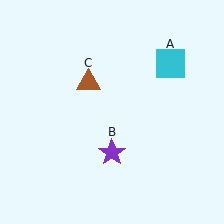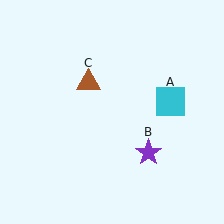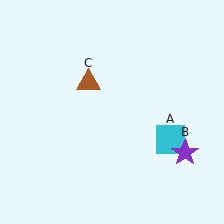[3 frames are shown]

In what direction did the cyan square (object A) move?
The cyan square (object A) moved down.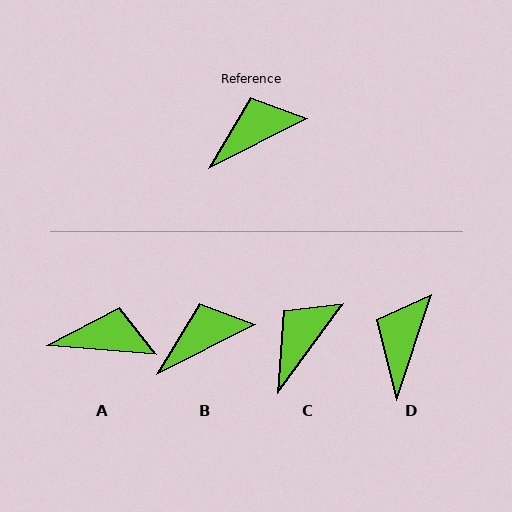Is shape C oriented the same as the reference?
No, it is off by about 27 degrees.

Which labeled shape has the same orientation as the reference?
B.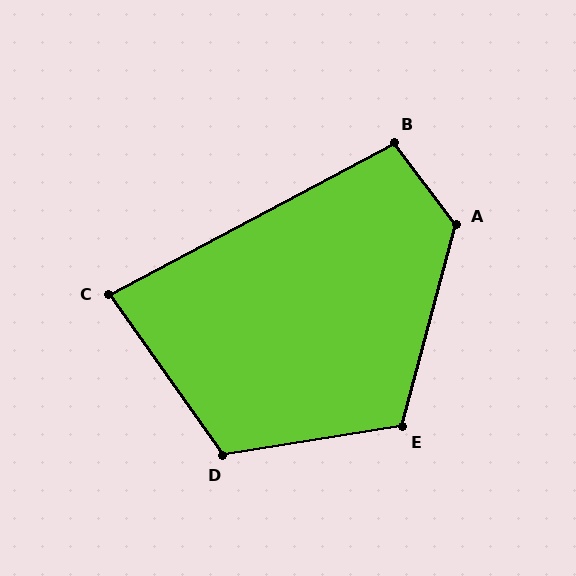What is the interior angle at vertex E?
Approximately 114 degrees (obtuse).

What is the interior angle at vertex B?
Approximately 99 degrees (obtuse).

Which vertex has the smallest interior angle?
C, at approximately 83 degrees.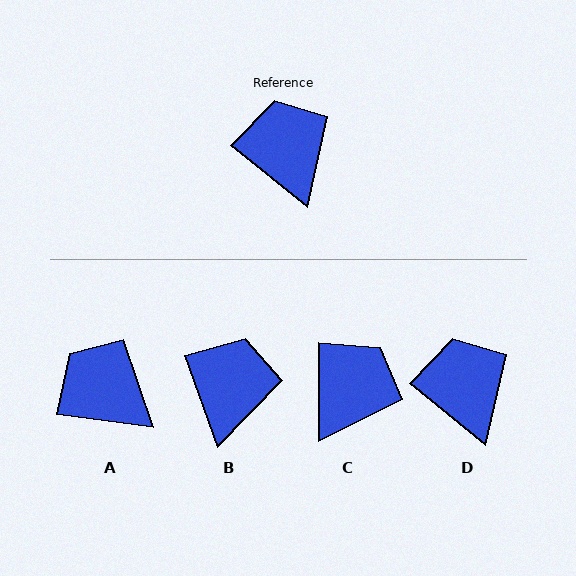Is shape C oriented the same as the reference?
No, it is off by about 50 degrees.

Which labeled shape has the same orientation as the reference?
D.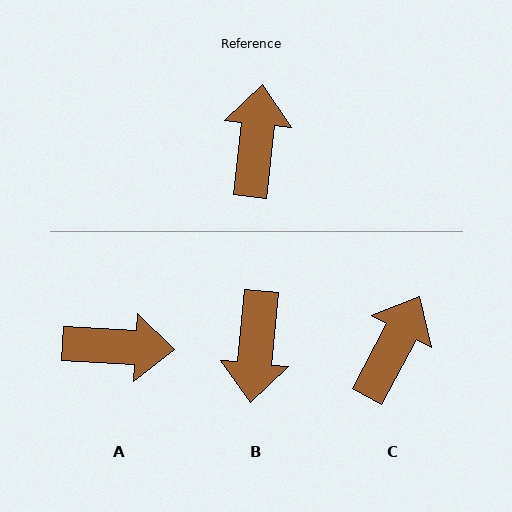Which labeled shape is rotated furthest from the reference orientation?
B, about 179 degrees away.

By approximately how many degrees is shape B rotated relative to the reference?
Approximately 179 degrees clockwise.